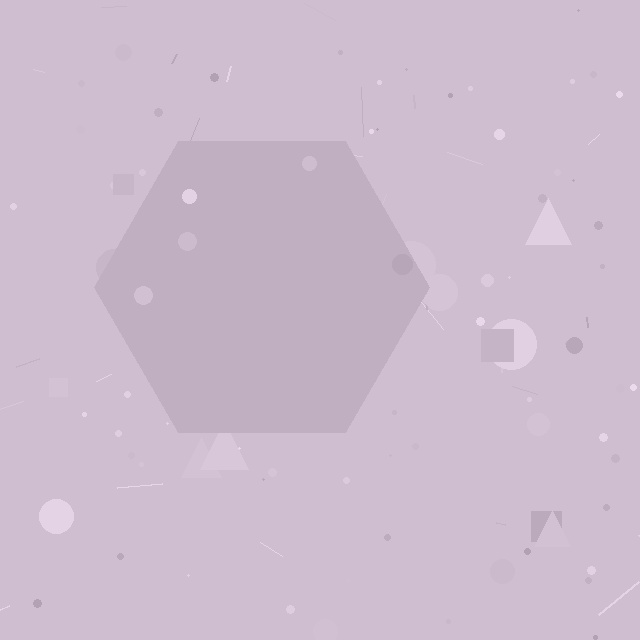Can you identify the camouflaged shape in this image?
The camouflaged shape is a hexagon.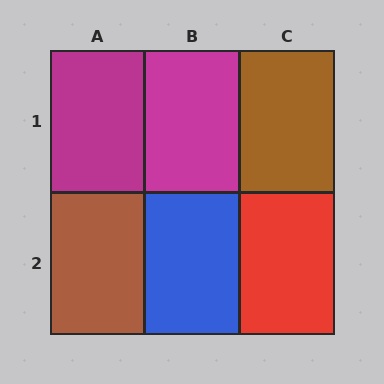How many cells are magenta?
2 cells are magenta.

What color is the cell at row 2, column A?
Brown.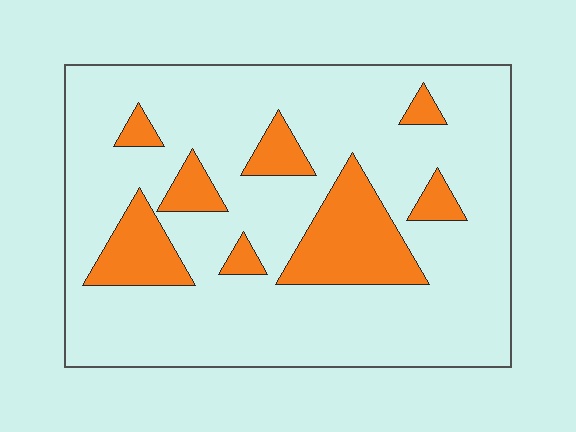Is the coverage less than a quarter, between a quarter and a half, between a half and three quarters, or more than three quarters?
Less than a quarter.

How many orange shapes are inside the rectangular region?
8.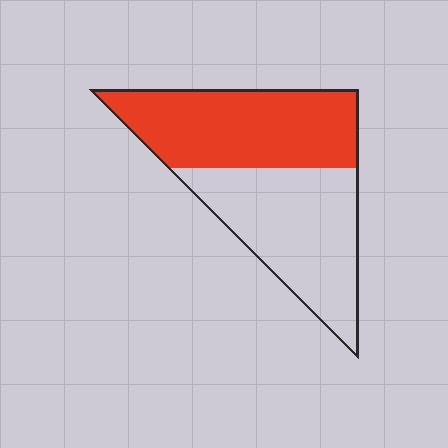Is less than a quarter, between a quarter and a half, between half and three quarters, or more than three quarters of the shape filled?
Between a quarter and a half.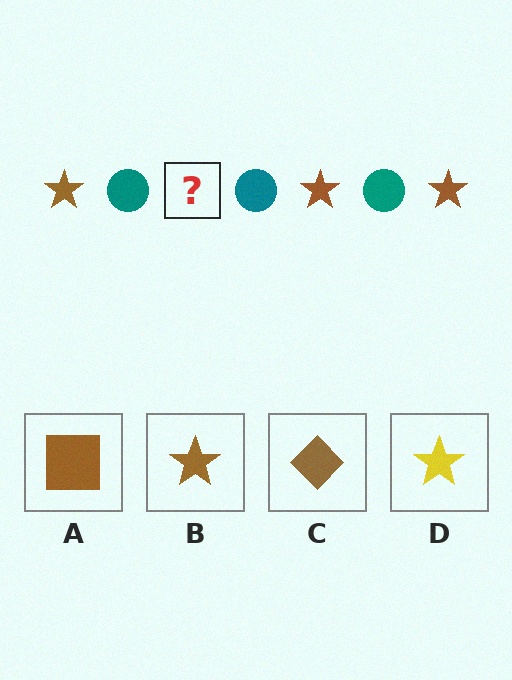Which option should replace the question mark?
Option B.